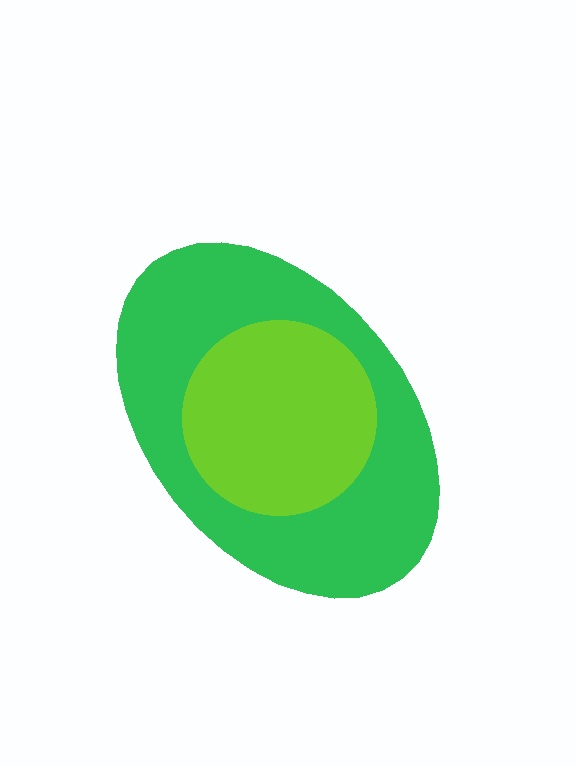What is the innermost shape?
The lime circle.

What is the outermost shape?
The green ellipse.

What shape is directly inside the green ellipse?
The lime circle.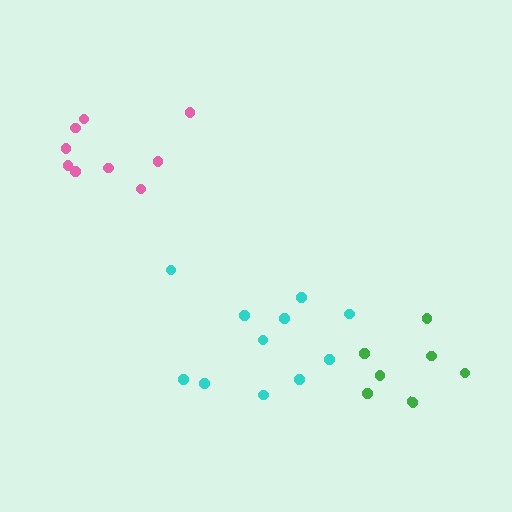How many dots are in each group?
Group 1: 7 dots, Group 2: 9 dots, Group 3: 11 dots (27 total).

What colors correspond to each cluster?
The clusters are colored: green, pink, cyan.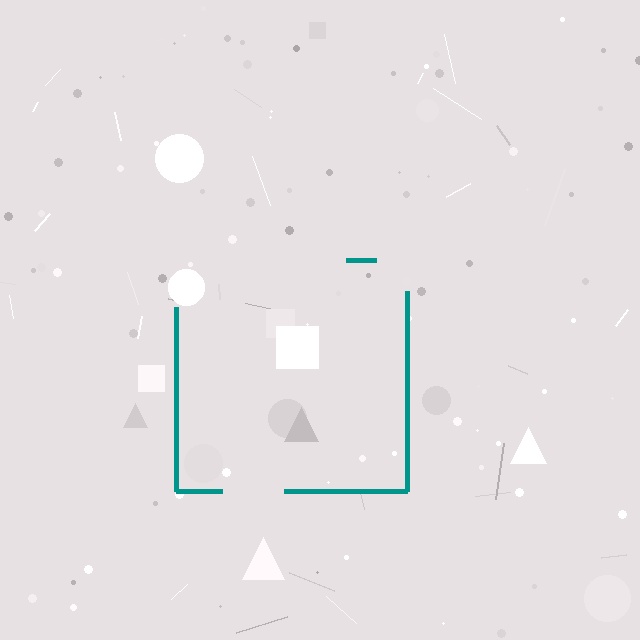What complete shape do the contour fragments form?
The contour fragments form a square.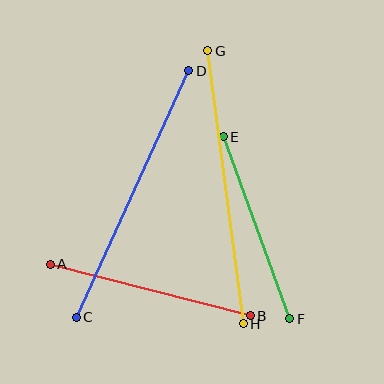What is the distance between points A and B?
The distance is approximately 207 pixels.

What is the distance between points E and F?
The distance is approximately 194 pixels.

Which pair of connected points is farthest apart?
Points G and H are farthest apart.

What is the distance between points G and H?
The distance is approximately 275 pixels.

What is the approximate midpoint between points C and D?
The midpoint is at approximately (133, 194) pixels.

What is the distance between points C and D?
The distance is approximately 271 pixels.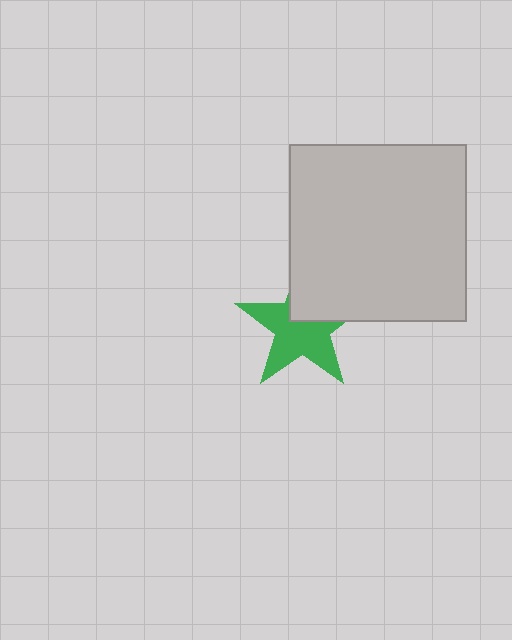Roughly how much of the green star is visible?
Most of it is visible (roughly 66%).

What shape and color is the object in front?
The object in front is a light gray square.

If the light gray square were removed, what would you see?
You would see the complete green star.